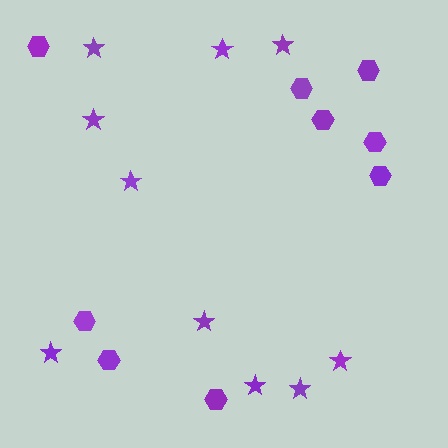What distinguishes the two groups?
There are 2 groups: one group of hexagons (9) and one group of stars (10).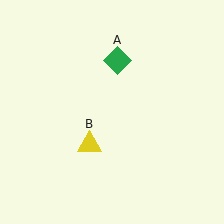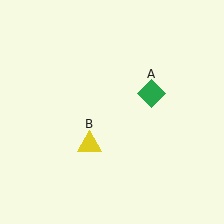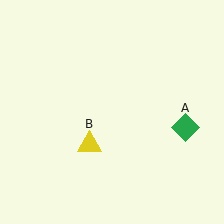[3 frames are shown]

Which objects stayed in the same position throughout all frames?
Yellow triangle (object B) remained stationary.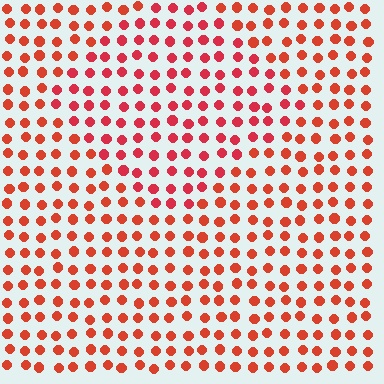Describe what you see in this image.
The image is filled with small red elements in a uniform arrangement. A diamond-shaped region is visible where the elements are tinted to a slightly different hue, forming a subtle color boundary.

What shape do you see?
I see a diamond.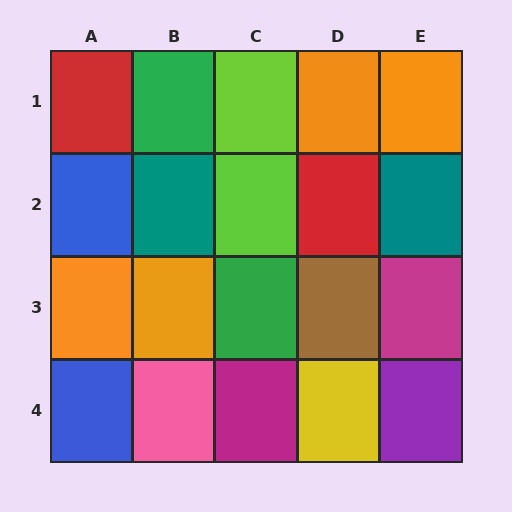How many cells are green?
2 cells are green.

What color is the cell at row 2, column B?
Teal.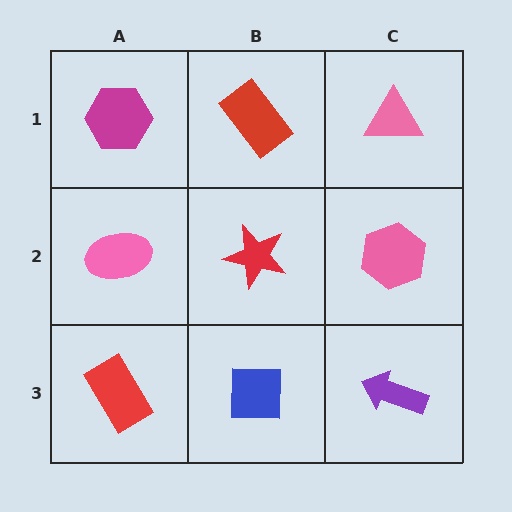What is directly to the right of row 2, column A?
A red star.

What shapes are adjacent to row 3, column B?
A red star (row 2, column B), a red rectangle (row 3, column A), a purple arrow (row 3, column C).